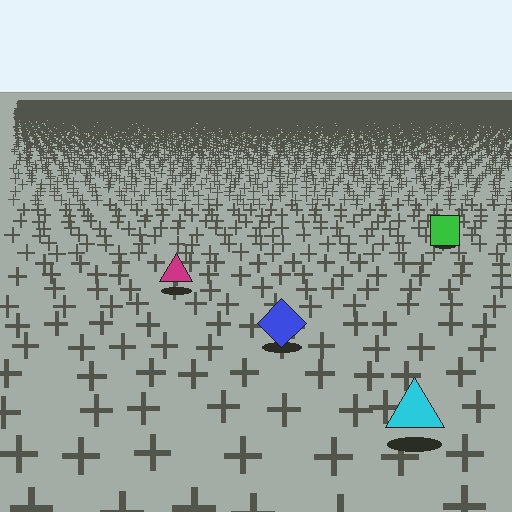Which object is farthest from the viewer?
The green square is farthest from the viewer. It appears smaller and the ground texture around it is denser.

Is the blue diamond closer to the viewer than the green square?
Yes. The blue diamond is closer — you can tell from the texture gradient: the ground texture is coarser near it.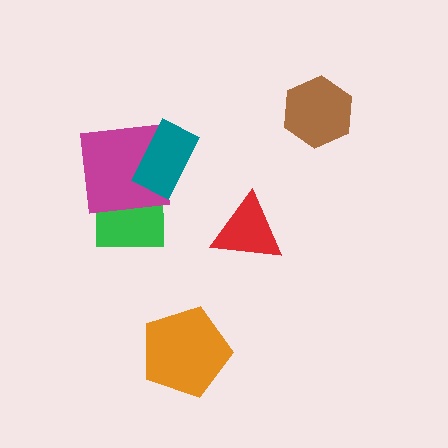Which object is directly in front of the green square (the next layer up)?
The magenta square is directly in front of the green square.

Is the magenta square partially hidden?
Yes, it is partially covered by another shape.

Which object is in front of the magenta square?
The teal rectangle is in front of the magenta square.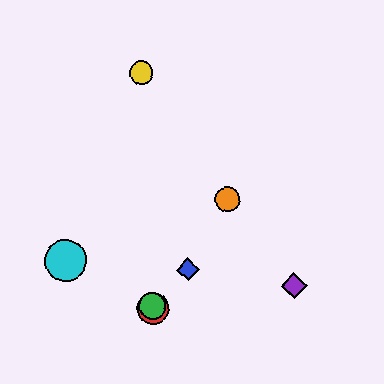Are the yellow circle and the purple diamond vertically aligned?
No, the yellow circle is at x≈141 and the purple diamond is at x≈294.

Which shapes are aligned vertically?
The red circle, the green circle, the yellow circle are aligned vertically.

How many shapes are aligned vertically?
3 shapes (the red circle, the green circle, the yellow circle) are aligned vertically.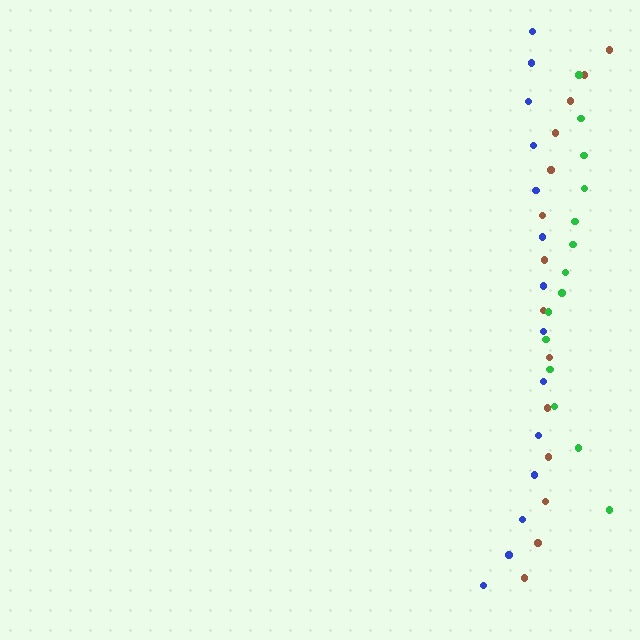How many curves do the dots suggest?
There are 3 distinct paths.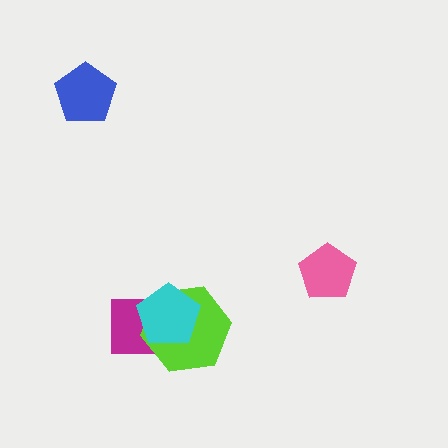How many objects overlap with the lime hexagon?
2 objects overlap with the lime hexagon.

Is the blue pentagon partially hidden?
No, no other shape covers it.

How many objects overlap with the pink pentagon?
0 objects overlap with the pink pentagon.